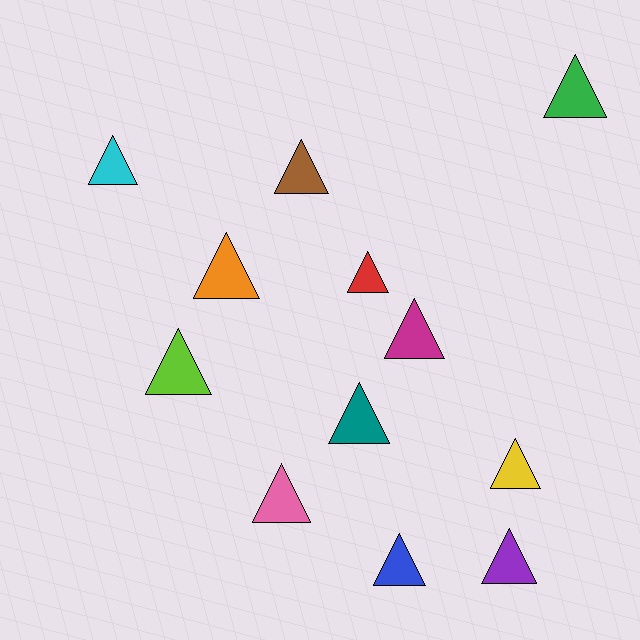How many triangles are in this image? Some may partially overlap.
There are 12 triangles.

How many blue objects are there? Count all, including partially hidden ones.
There is 1 blue object.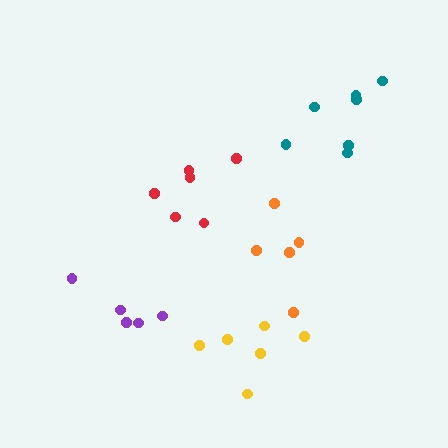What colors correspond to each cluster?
The clusters are colored: purple, orange, yellow, red, teal.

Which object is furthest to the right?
The teal cluster is rightmost.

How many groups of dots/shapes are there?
There are 5 groups.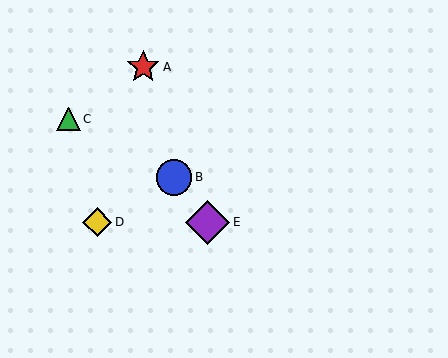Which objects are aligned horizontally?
Objects D, E are aligned horizontally.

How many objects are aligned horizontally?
2 objects (D, E) are aligned horizontally.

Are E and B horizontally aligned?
No, E is at y≈222 and B is at y≈177.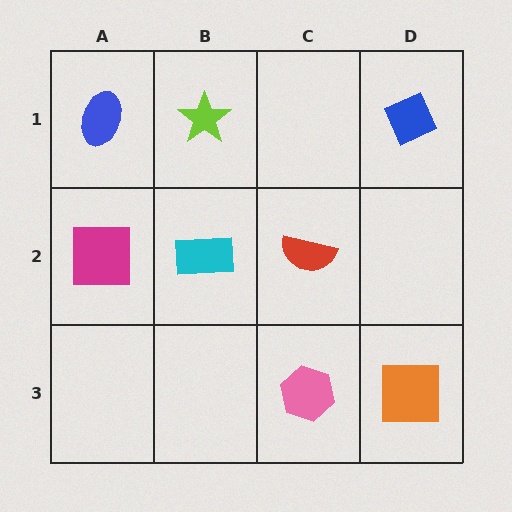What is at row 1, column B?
A lime star.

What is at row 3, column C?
A pink hexagon.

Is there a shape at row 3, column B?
No, that cell is empty.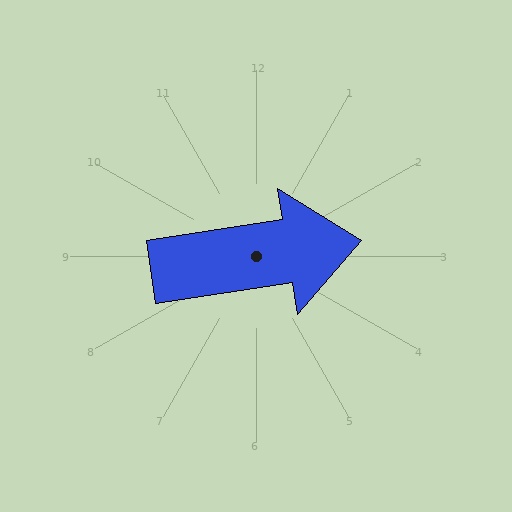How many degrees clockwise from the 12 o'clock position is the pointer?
Approximately 81 degrees.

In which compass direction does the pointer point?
East.